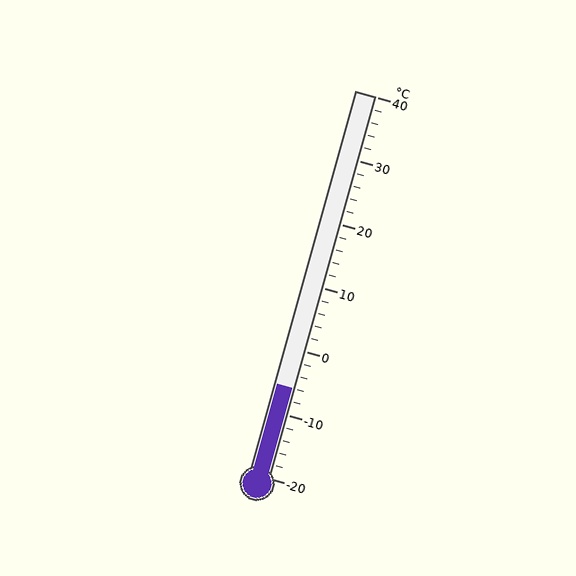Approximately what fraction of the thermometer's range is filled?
The thermometer is filled to approximately 25% of its range.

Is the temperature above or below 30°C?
The temperature is below 30°C.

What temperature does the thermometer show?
The thermometer shows approximately -6°C.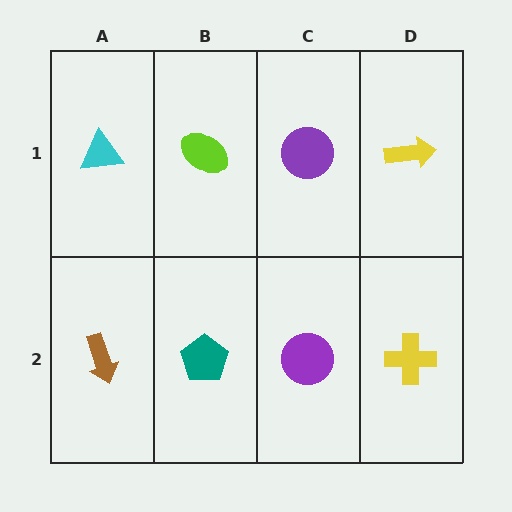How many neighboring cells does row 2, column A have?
2.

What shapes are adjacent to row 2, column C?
A purple circle (row 1, column C), a teal pentagon (row 2, column B), a yellow cross (row 2, column D).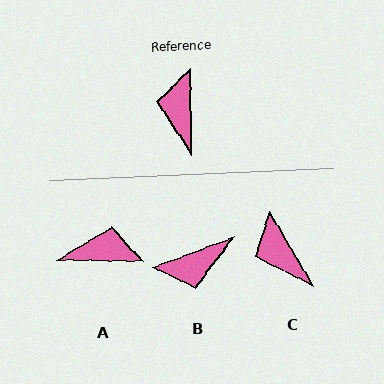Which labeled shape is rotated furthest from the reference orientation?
B, about 109 degrees away.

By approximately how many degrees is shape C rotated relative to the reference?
Approximately 29 degrees counter-clockwise.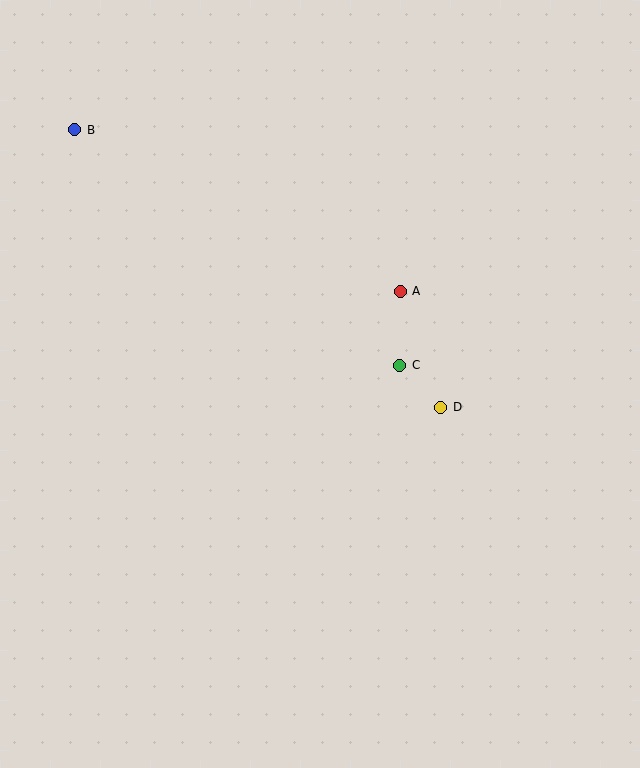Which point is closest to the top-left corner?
Point B is closest to the top-left corner.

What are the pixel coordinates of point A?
Point A is at (400, 291).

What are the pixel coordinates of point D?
Point D is at (441, 407).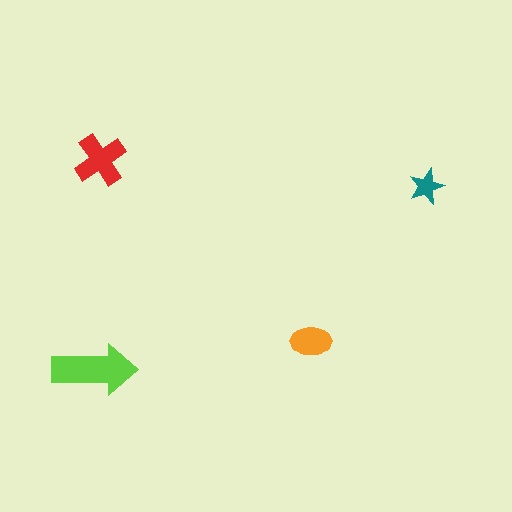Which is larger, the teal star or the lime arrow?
The lime arrow.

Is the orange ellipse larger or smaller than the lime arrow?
Smaller.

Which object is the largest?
The lime arrow.